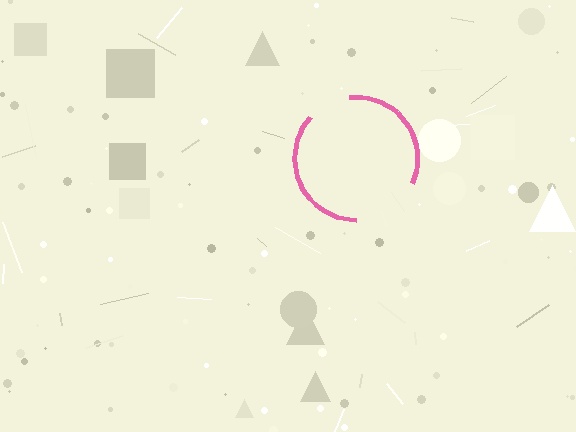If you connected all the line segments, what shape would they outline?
They would outline a circle.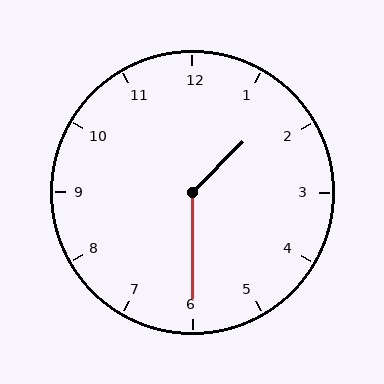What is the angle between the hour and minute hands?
Approximately 135 degrees.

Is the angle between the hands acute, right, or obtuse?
It is obtuse.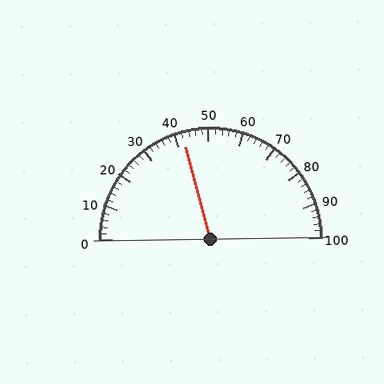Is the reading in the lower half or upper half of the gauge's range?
The reading is in the lower half of the range (0 to 100).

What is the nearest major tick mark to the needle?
The nearest major tick mark is 40.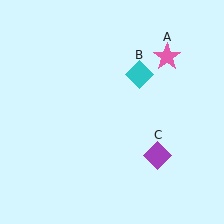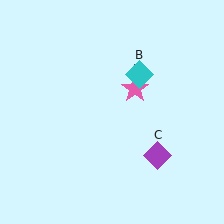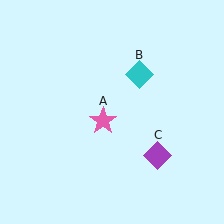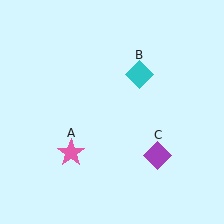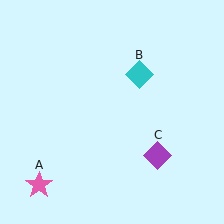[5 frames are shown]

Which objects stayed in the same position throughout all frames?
Cyan diamond (object B) and purple diamond (object C) remained stationary.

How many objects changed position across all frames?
1 object changed position: pink star (object A).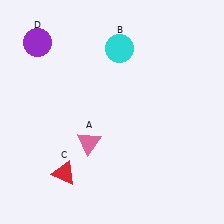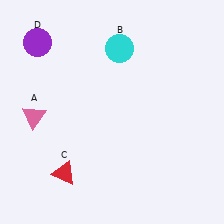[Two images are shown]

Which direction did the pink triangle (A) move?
The pink triangle (A) moved left.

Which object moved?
The pink triangle (A) moved left.